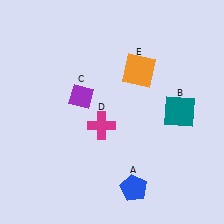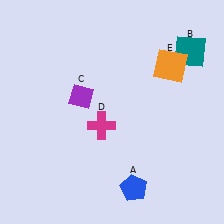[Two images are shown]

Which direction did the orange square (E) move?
The orange square (E) moved right.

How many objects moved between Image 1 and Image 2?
2 objects moved between the two images.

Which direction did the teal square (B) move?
The teal square (B) moved up.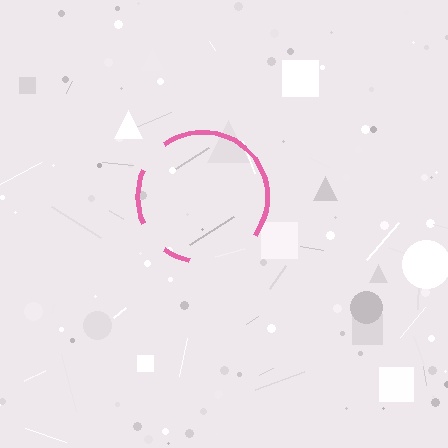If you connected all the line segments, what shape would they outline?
They would outline a circle.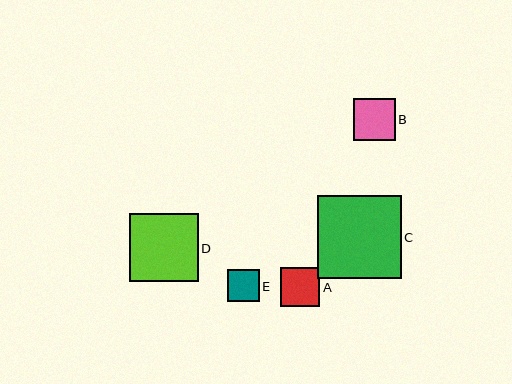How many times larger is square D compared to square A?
Square D is approximately 1.7 times the size of square A.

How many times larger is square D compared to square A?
Square D is approximately 1.7 times the size of square A.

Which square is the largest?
Square C is the largest with a size of approximately 83 pixels.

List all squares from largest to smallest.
From largest to smallest: C, D, B, A, E.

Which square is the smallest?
Square E is the smallest with a size of approximately 32 pixels.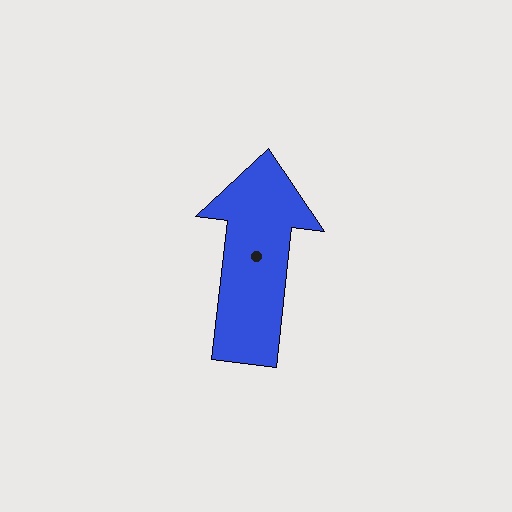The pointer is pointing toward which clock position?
Roughly 12 o'clock.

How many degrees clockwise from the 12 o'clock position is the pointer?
Approximately 6 degrees.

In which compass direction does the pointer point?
North.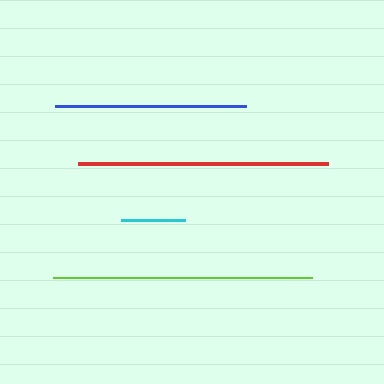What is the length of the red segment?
The red segment is approximately 251 pixels long.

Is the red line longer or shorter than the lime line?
The lime line is longer than the red line.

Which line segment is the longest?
The lime line is the longest at approximately 259 pixels.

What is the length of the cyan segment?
The cyan segment is approximately 64 pixels long.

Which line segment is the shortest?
The cyan line is the shortest at approximately 64 pixels.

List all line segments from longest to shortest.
From longest to shortest: lime, red, blue, cyan.